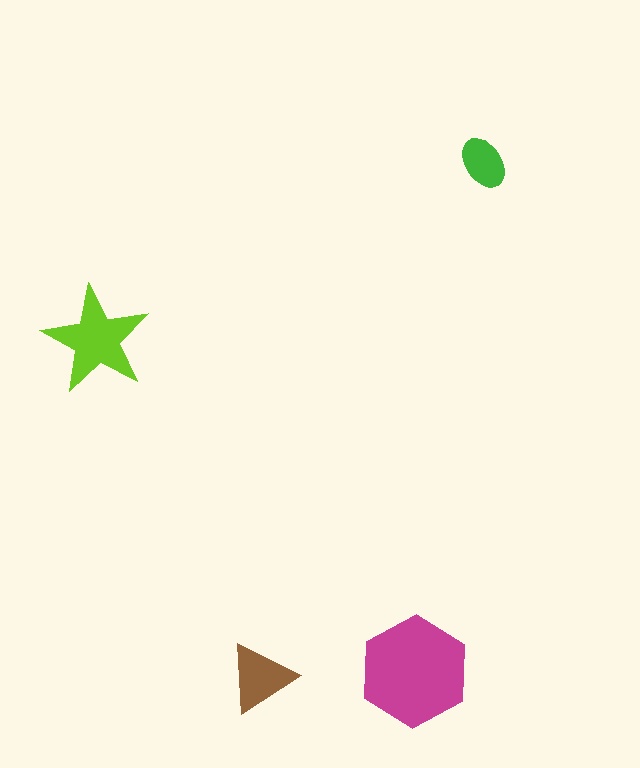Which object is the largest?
The magenta hexagon.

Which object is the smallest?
The green ellipse.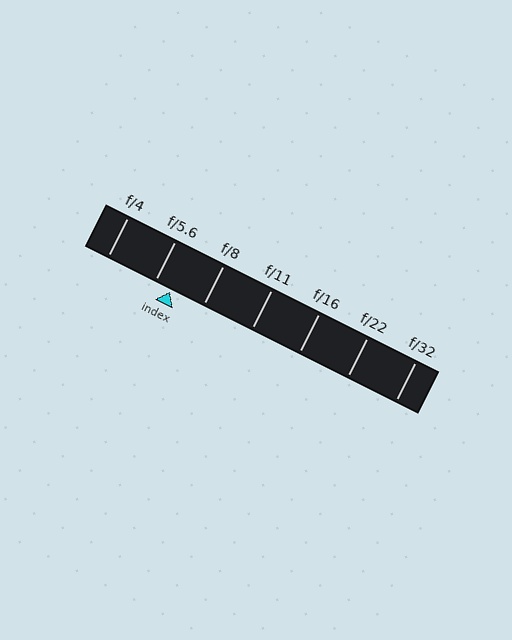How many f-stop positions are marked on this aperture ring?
There are 7 f-stop positions marked.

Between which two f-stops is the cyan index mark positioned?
The index mark is between f/5.6 and f/8.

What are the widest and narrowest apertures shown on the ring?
The widest aperture shown is f/4 and the narrowest is f/32.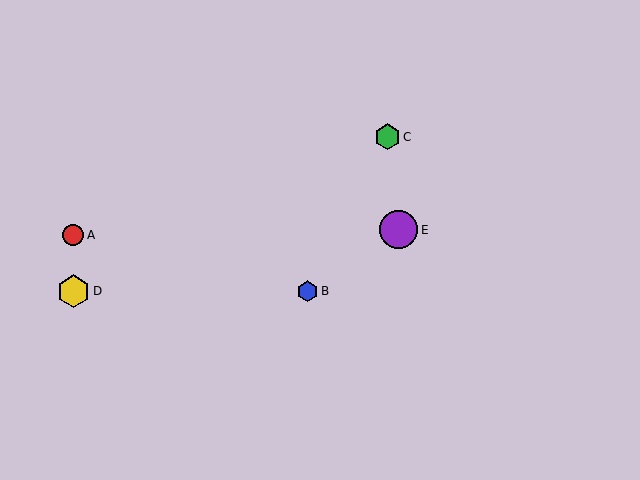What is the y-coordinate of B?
Object B is at y≈291.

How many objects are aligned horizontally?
2 objects (B, D) are aligned horizontally.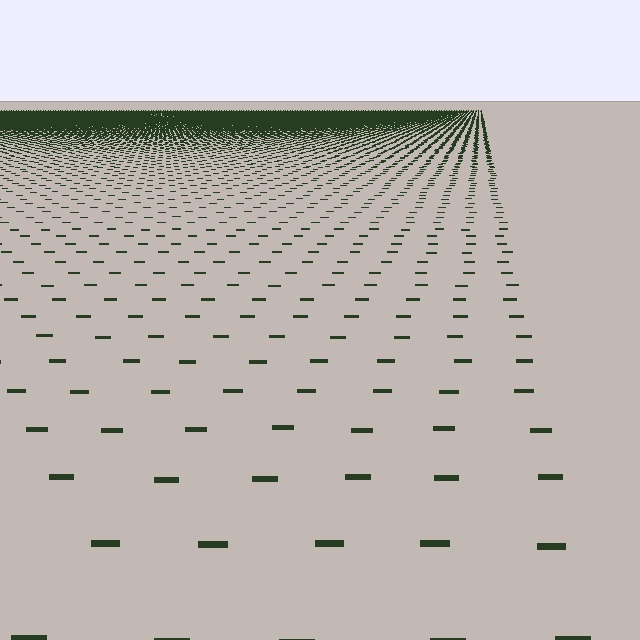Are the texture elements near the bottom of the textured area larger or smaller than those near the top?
Larger. Near the bottom, elements are closer to the viewer and appear at a bigger on-screen size.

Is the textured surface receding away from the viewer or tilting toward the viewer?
The surface is receding away from the viewer. Texture elements get smaller and denser toward the top.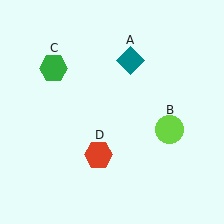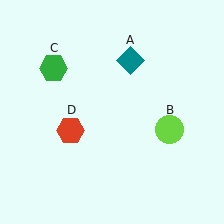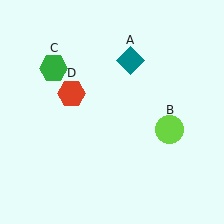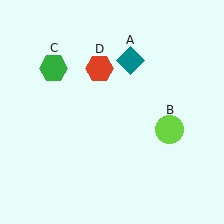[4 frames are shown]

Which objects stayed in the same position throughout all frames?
Teal diamond (object A) and lime circle (object B) and green hexagon (object C) remained stationary.